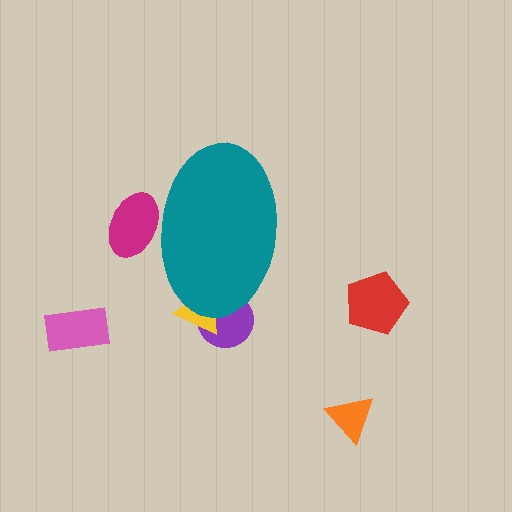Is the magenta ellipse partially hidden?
Yes, the magenta ellipse is partially hidden behind the teal ellipse.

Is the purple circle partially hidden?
Yes, the purple circle is partially hidden behind the teal ellipse.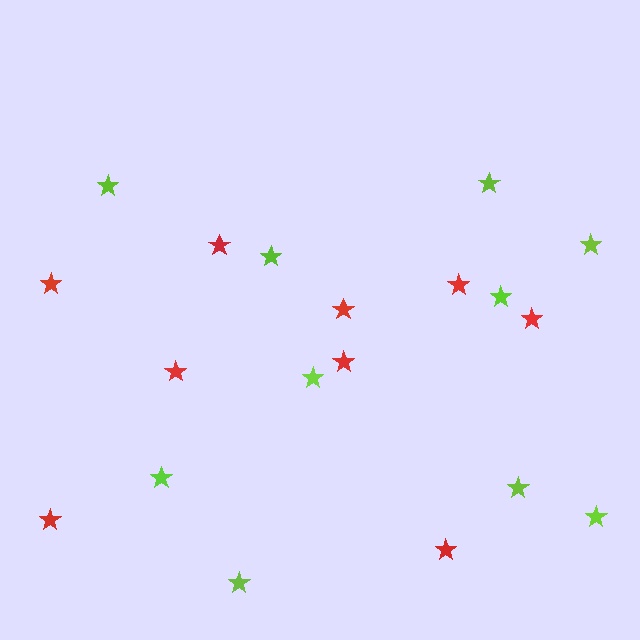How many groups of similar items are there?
There are 2 groups: one group of red stars (9) and one group of lime stars (10).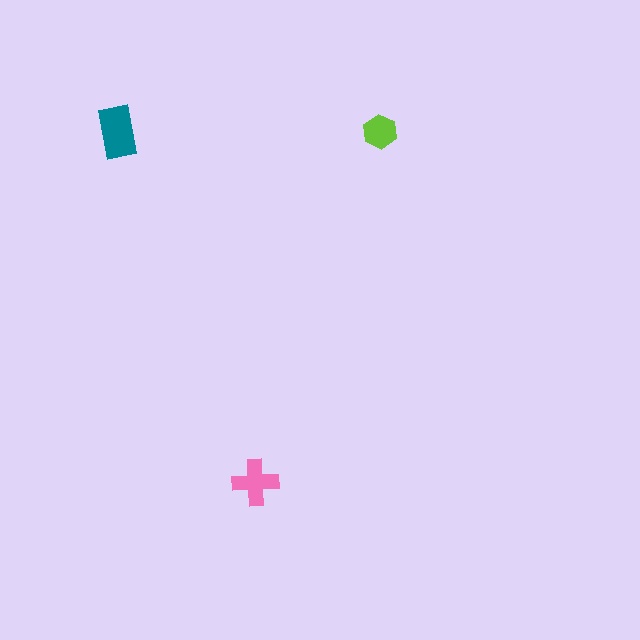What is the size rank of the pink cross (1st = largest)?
2nd.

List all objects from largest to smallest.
The teal rectangle, the pink cross, the lime hexagon.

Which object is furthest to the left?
The teal rectangle is leftmost.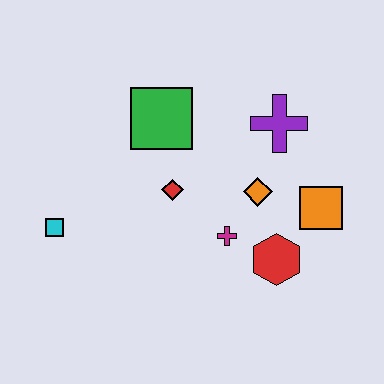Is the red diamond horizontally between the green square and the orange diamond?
Yes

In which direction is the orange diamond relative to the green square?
The orange diamond is to the right of the green square.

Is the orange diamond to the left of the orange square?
Yes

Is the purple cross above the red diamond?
Yes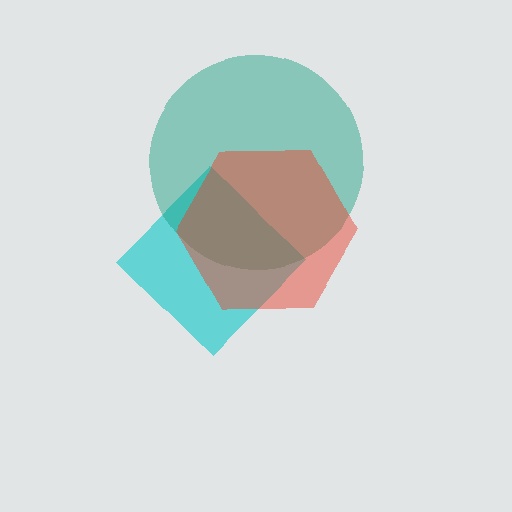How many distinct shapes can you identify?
There are 3 distinct shapes: a cyan diamond, a teal circle, a red hexagon.